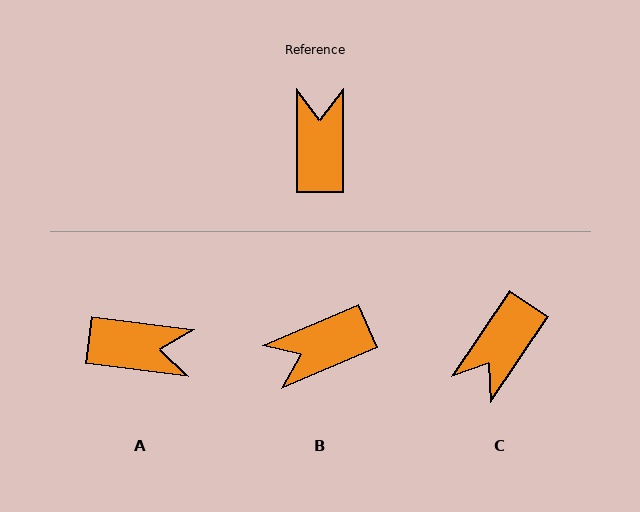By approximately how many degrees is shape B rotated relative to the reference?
Approximately 113 degrees counter-clockwise.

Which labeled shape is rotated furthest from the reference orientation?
C, about 146 degrees away.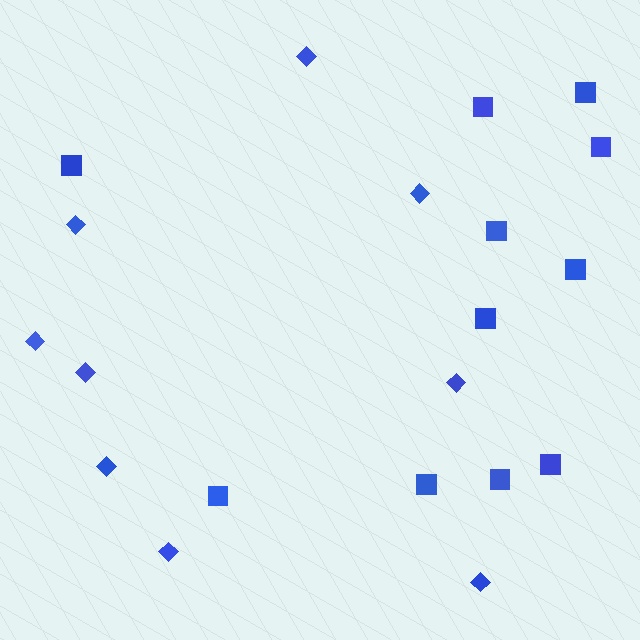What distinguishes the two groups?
There are 2 groups: one group of diamonds (9) and one group of squares (11).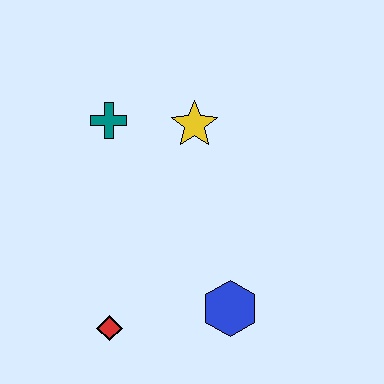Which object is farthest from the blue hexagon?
The teal cross is farthest from the blue hexagon.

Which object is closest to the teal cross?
The yellow star is closest to the teal cross.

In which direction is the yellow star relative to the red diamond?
The yellow star is above the red diamond.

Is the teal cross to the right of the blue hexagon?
No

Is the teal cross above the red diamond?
Yes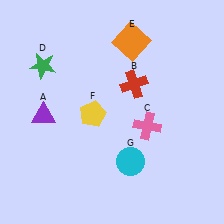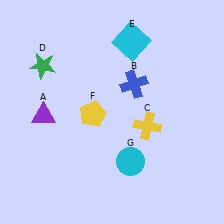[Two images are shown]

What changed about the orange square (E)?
In Image 1, E is orange. In Image 2, it changed to cyan.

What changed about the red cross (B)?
In Image 1, B is red. In Image 2, it changed to blue.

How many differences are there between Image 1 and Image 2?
There are 3 differences between the two images.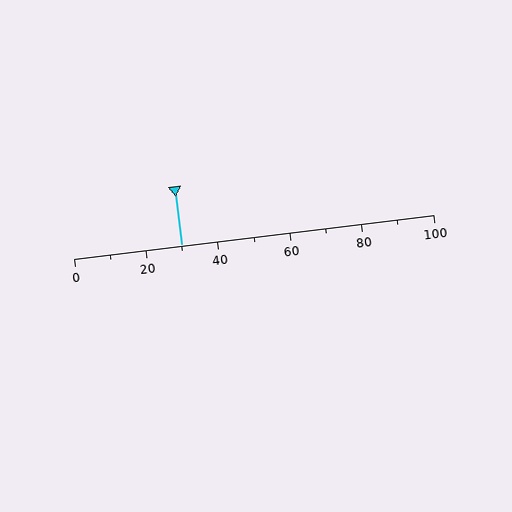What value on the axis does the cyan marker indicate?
The marker indicates approximately 30.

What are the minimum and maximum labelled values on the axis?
The axis runs from 0 to 100.